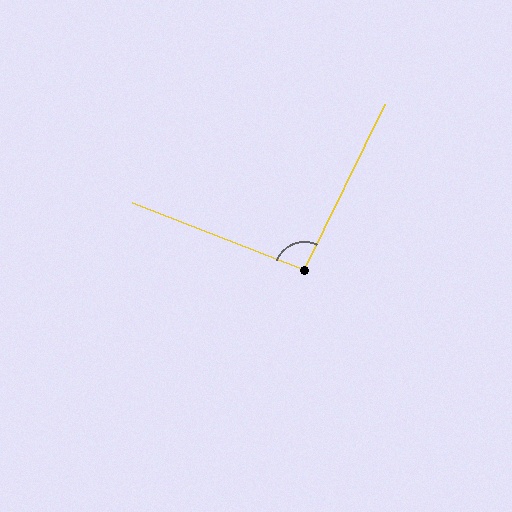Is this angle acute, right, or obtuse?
It is approximately a right angle.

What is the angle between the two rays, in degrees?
Approximately 95 degrees.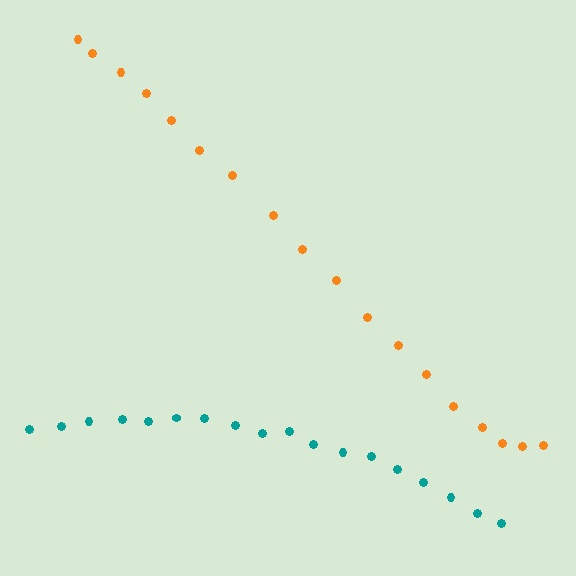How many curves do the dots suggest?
There are 2 distinct paths.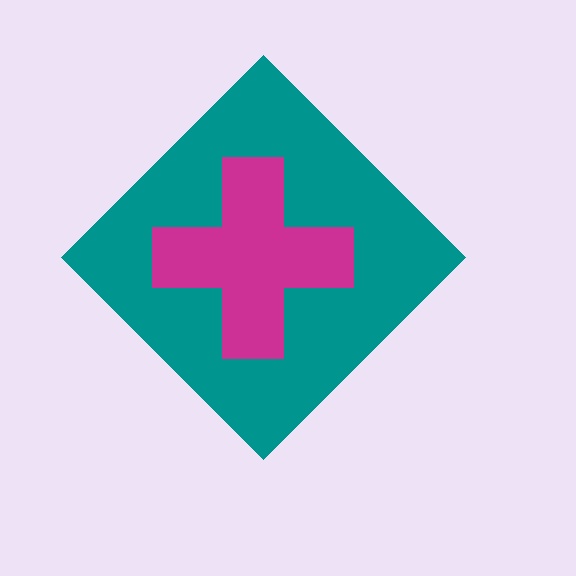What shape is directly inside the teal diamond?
The magenta cross.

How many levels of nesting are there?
2.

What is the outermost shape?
The teal diamond.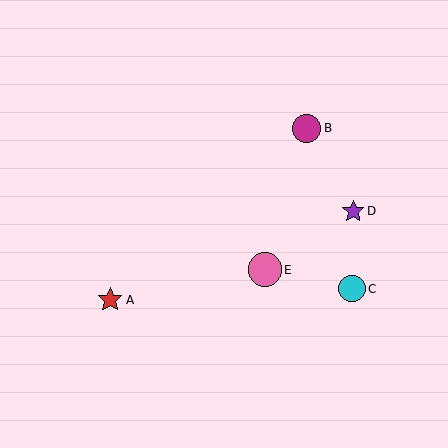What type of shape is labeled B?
Shape B is a magenta circle.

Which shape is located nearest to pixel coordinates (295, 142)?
The magenta circle (labeled B) at (306, 128) is nearest to that location.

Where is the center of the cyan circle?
The center of the cyan circle is at (352, 289).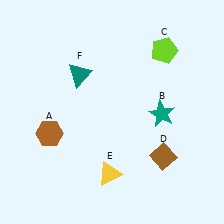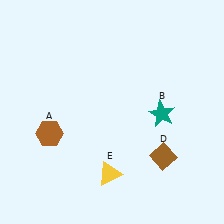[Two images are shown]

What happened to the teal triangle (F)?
The teal triangle (F) was removed in Image 2. It was in the top-left area of Image 1.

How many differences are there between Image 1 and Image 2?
There are 2 differences between the two images.